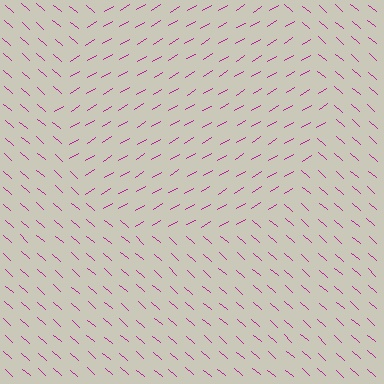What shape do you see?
I see a circle.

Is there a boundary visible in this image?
Yes, there is a texture boundary formed by a change in line orientation.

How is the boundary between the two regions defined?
The boundary is defined purely by a change in line orientation (approximately 72 degrees difference). All lines are the same color and thickness.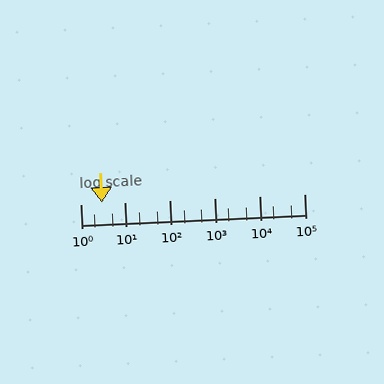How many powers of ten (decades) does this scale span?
The scale spans 5 decades, from 1 to 100000.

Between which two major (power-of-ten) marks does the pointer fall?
The pointer is between 1 and 10.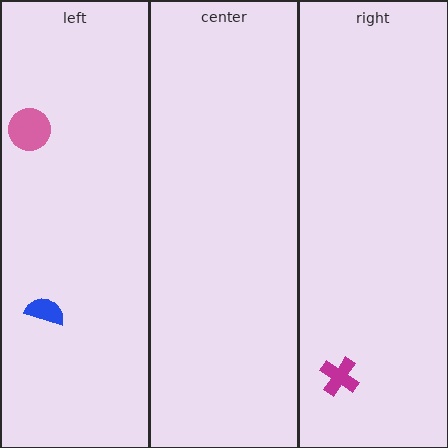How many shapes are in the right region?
1.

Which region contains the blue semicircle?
The left region.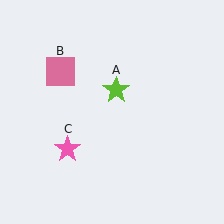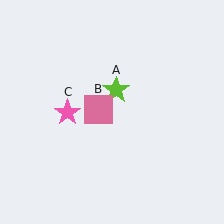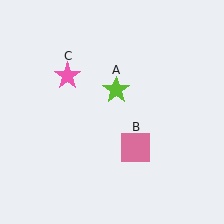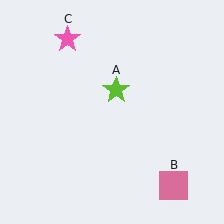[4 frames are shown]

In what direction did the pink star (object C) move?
The pink star (object C) moved up.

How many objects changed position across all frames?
2 objects changed position: pink square (object B), pink star (object C).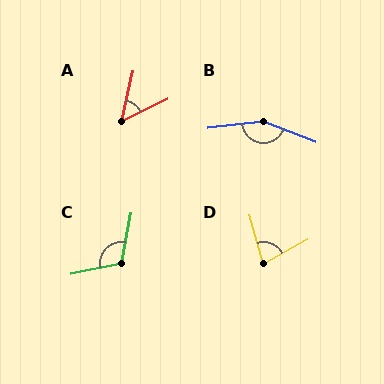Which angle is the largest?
B, at approximately 152 degrees.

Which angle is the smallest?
A, at approximately 52 degrees.